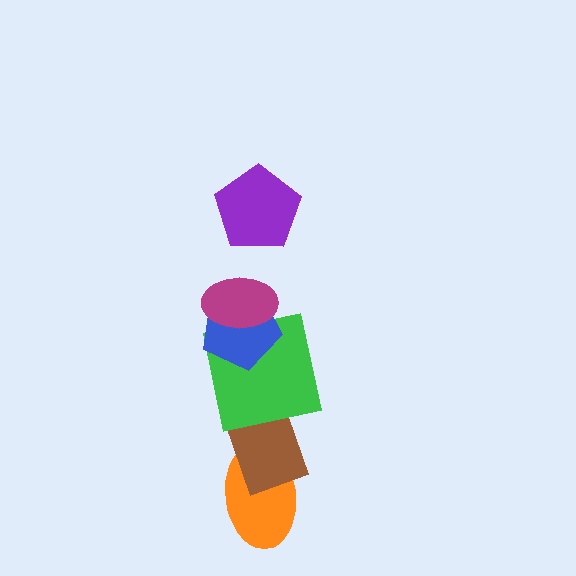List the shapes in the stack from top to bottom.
From top to bottom: the purple pentagon, the magenta ellipse, the blue pentagon, the green square, the brown rectangle, the orange ellipse.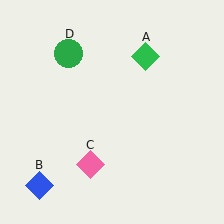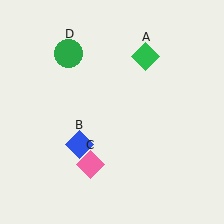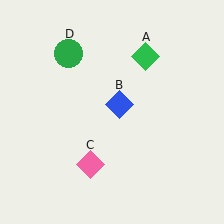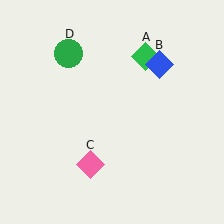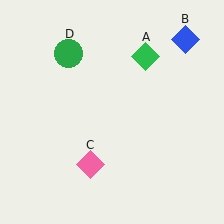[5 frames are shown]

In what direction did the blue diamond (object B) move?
The blue diamond (object B) moved up and to the right.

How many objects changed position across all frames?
1 object changed position: blue diamond (object B).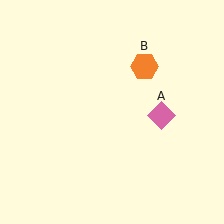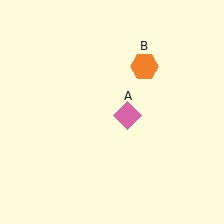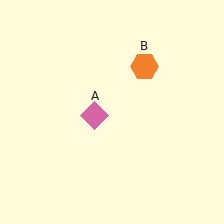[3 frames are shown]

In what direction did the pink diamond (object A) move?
The pink diamond (object A) moved left.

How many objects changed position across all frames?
1 object changed position: pink diamond (object A).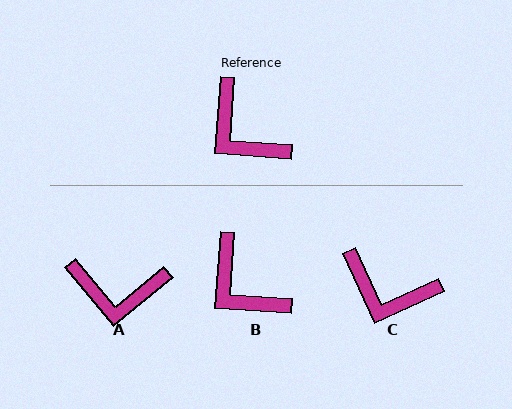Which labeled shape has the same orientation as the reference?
B.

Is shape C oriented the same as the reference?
No, it is off by about 28 degrees.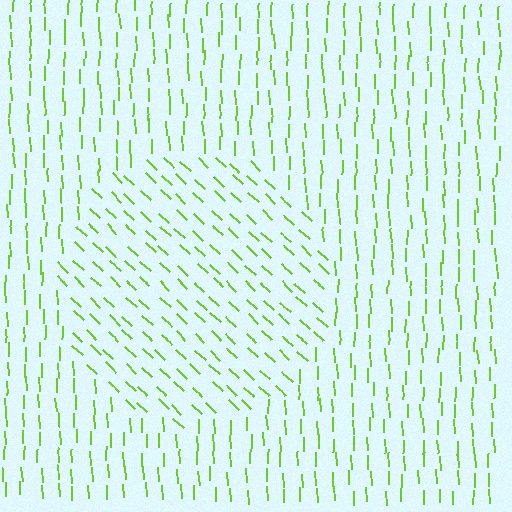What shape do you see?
I see a circle.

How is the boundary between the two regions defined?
The boundary is defined purely by a change in line orientation (approximately 45 degrees difference). All lines are the same color and thickness.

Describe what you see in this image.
The image is filled with small lime line segments. A circle region in the image has lines oriented differently from the surrounding lines, creating a visible texture boundary.